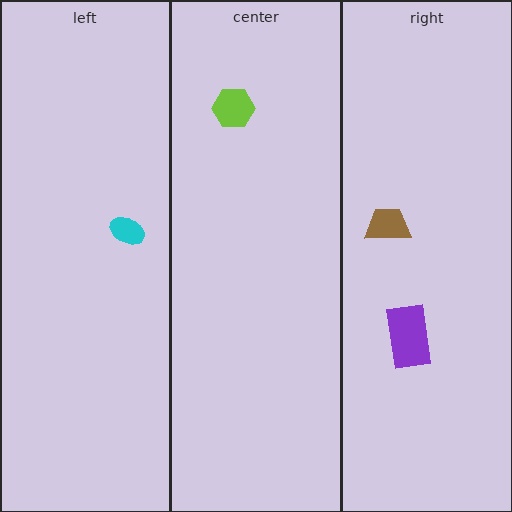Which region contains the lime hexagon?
The center region.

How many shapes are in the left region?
1.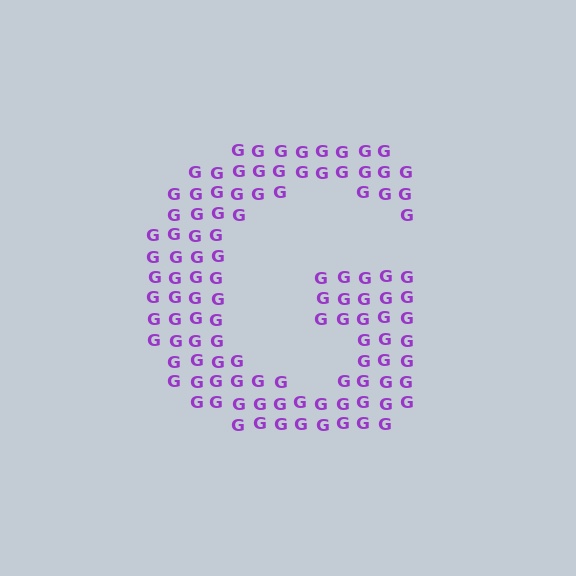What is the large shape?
The large shape is the letter G.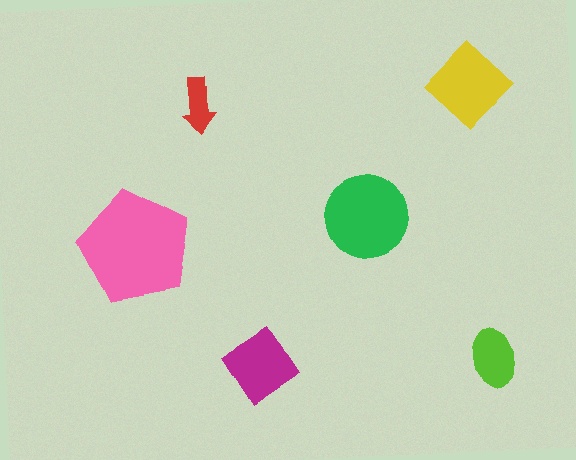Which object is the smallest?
The red arrow.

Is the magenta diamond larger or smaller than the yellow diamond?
Smaller.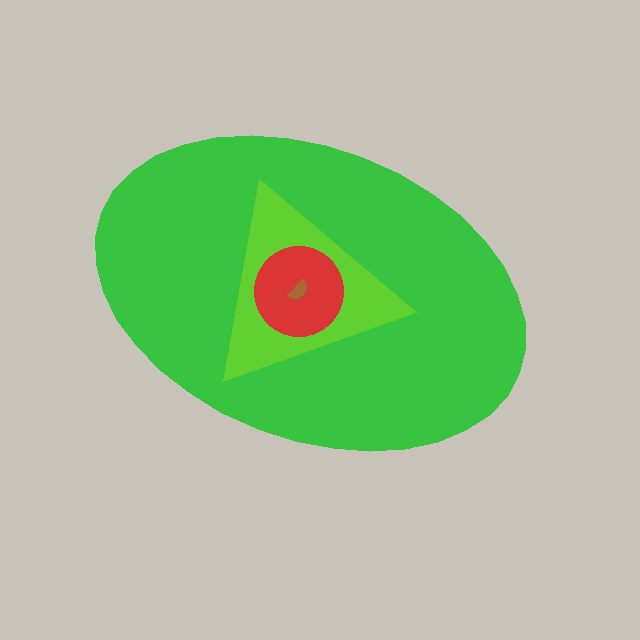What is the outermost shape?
The green ellipse.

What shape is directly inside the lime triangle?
The red circle.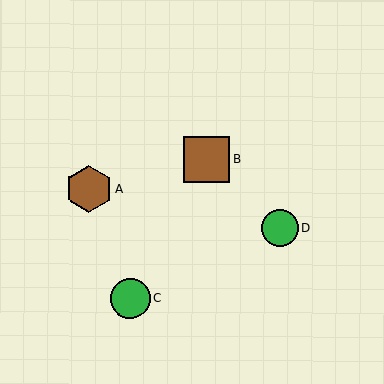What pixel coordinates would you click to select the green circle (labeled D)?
Click at (280, 229) to select the green circle D.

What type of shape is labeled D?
Shape D is a green circle.